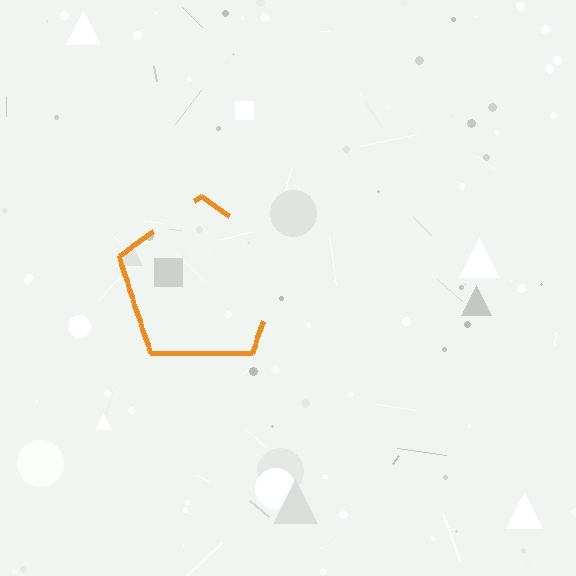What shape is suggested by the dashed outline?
The dashed outline suggests a pentagon.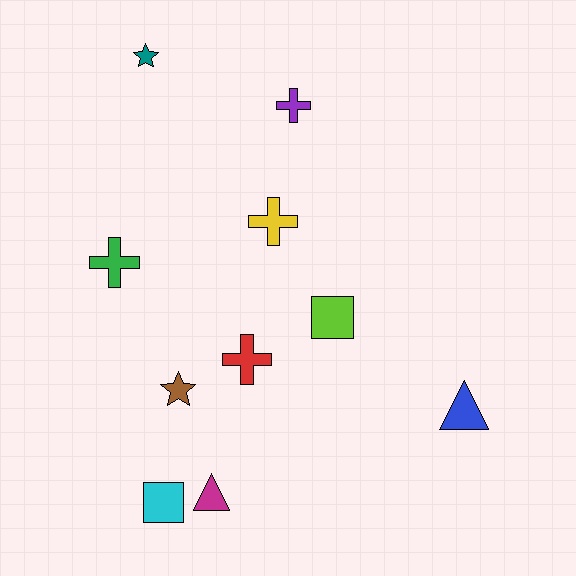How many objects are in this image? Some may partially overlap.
There are 10 objects.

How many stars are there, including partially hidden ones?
There are 2 stars.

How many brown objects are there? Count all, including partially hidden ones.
There is 1 brown object.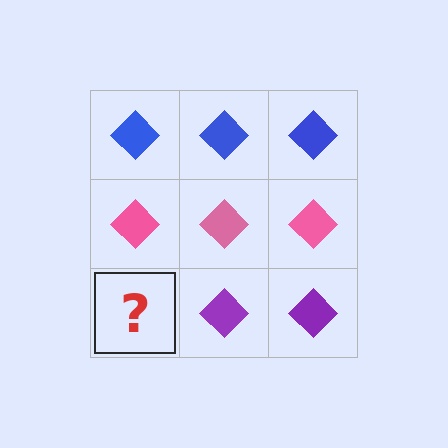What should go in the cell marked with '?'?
The missing cell should contain a purple diamond.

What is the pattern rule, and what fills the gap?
The rule is that each row has a consistent color. The gap should be filled with a purple diamond.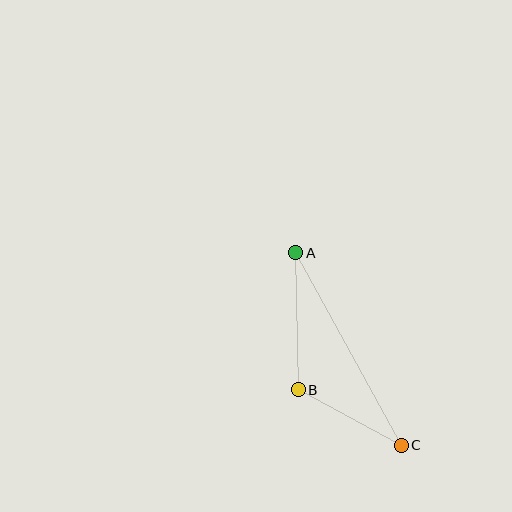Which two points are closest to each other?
Points B and C are closest to each other.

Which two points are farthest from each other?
Points A and C are farthest from each other.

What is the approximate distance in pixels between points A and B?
The distance between A and B is approximately 137 pixels.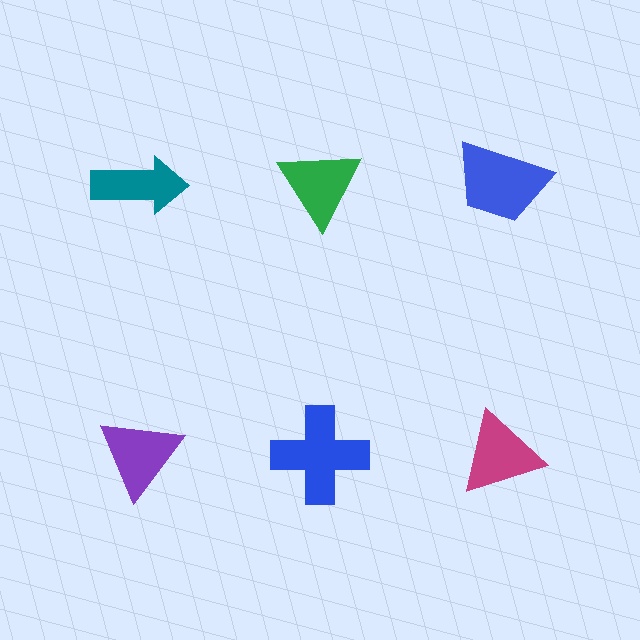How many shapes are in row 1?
3 shapes.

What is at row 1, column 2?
A green triangle.